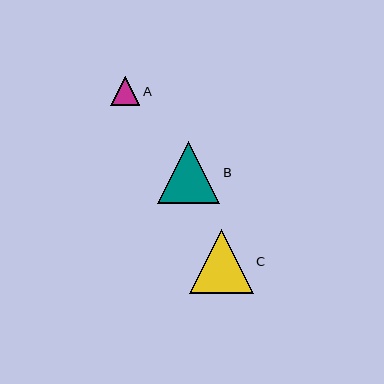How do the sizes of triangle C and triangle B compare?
Triangle C and triangle B are approximately the same size.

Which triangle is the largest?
Triangle C is the largest with a size of approximately 64 pixels.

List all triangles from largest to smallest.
From largest to smallest: C, B, A.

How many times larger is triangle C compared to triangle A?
Triangle C is approximately 2.2 times the size of triangle A.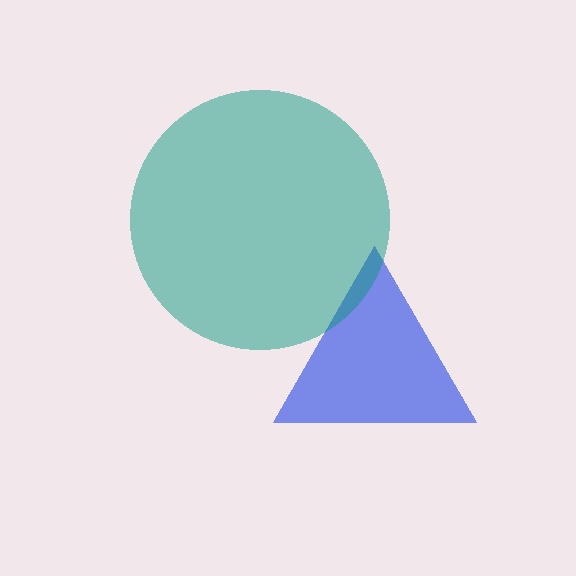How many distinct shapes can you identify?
There are 2 distinct shapes: a blue triangle, a teal circle.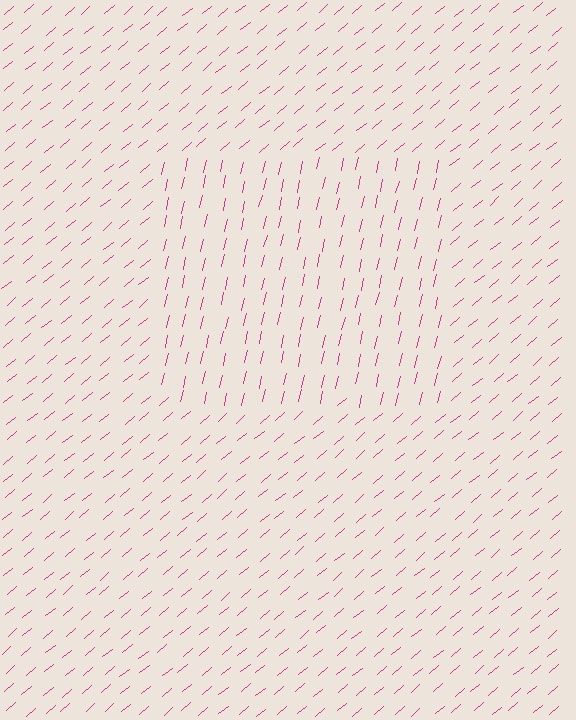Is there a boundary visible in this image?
Yes, there is a texture boundary formed by a change in line orientation.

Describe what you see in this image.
The image is filled with small magenta line segments. A rectangle region in the image has lines oriented differently from the surrounding lines, creating a visible texture boundary.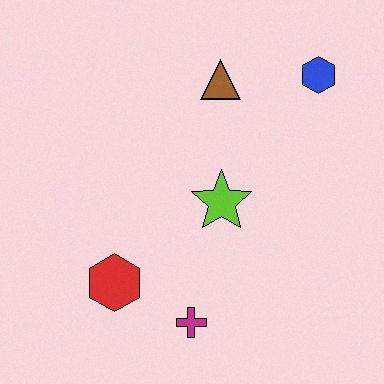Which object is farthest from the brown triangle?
The magenta cross is farthest from the brown triangle.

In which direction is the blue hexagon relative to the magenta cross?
The blue hexagon is above the magenta cross.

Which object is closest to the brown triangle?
The blue hexagon is closest to the brown triangle.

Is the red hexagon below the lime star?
Yes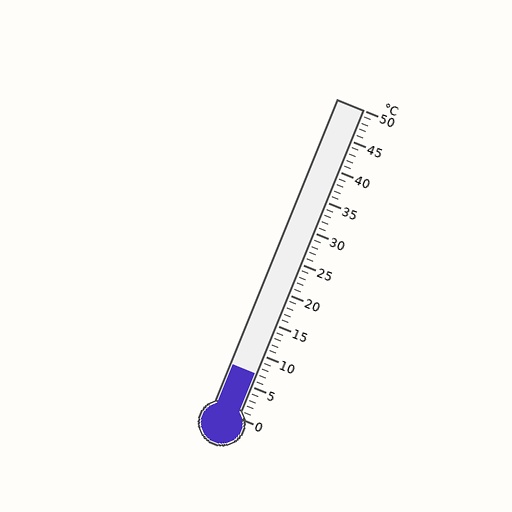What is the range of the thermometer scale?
The thermometer scale ranges from 0°C to 50°C.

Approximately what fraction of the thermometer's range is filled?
The thermometer is filled to approximately 15% of its range.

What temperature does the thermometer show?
The thermometer shows approximately 7°C.